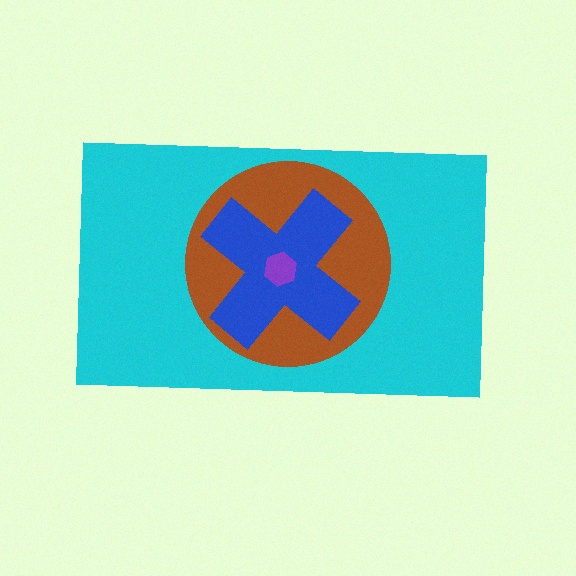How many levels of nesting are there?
4.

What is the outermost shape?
The cyan rectangle.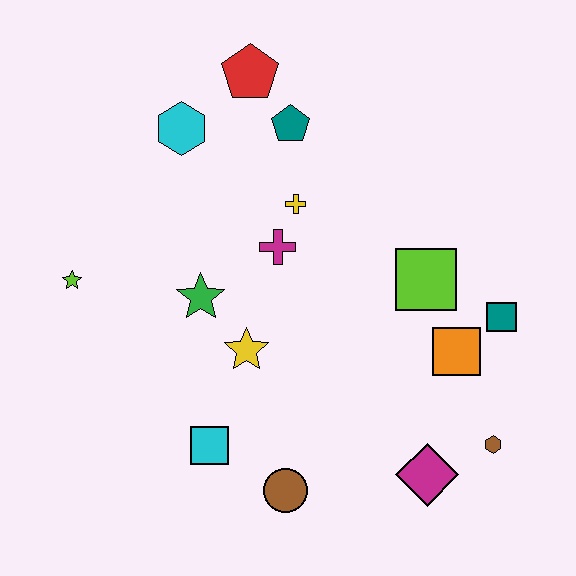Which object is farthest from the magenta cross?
The brown hexagon is farthest from the magenta cross.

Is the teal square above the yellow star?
Yes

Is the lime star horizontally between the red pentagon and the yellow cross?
No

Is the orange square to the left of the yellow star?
No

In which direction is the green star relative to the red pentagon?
The green star is below the red pentagon.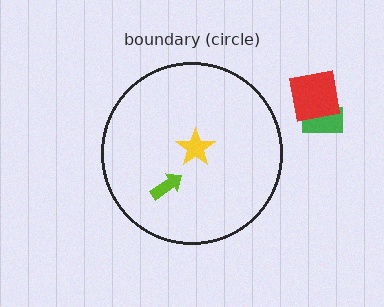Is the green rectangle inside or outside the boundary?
Outside.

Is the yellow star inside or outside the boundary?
Inside.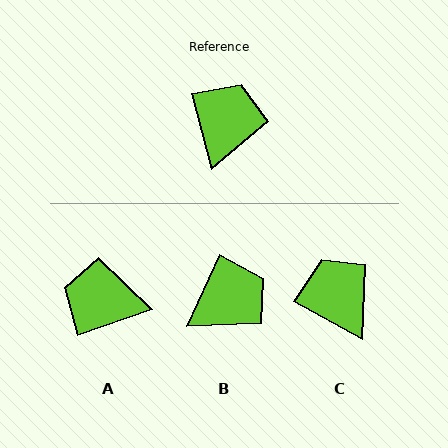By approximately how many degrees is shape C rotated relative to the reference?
Approximately 47 degrees counter-clockwise.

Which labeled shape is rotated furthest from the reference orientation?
A, about 95 degrees away.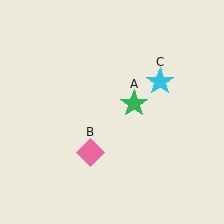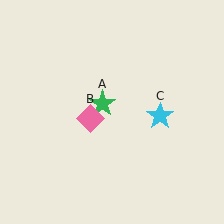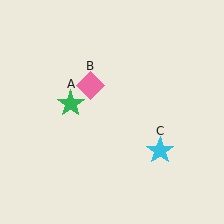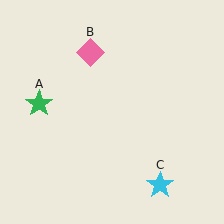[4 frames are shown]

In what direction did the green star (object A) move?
The green star (object A) moved left.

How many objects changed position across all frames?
3 objects changed position: green star (object A), pink diamond (object B), cyan star (object C).